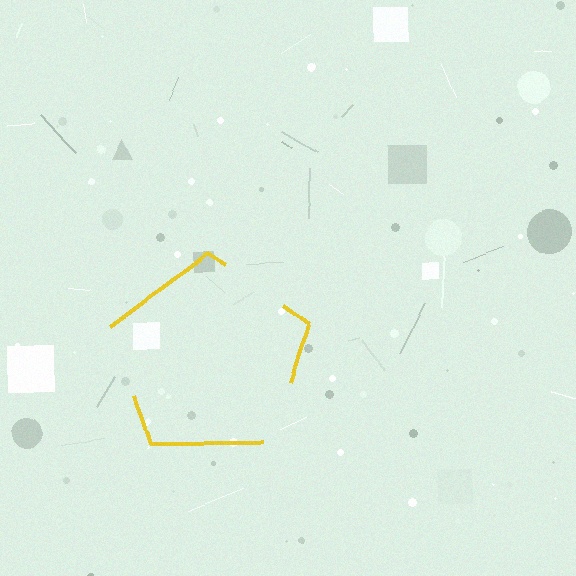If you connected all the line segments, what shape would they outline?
They would outline a pentagon.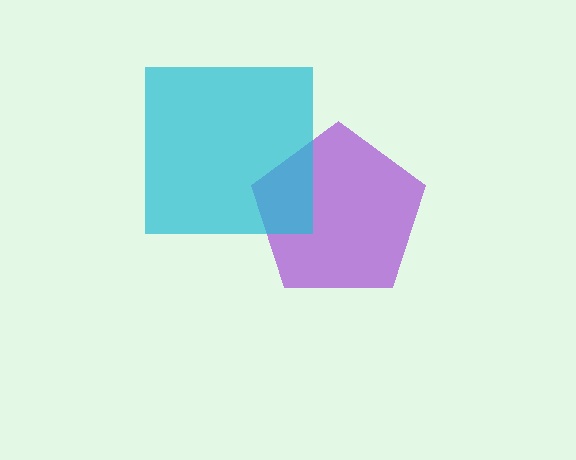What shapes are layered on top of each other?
The layered shapes are: a purple pentagon, a cyan square.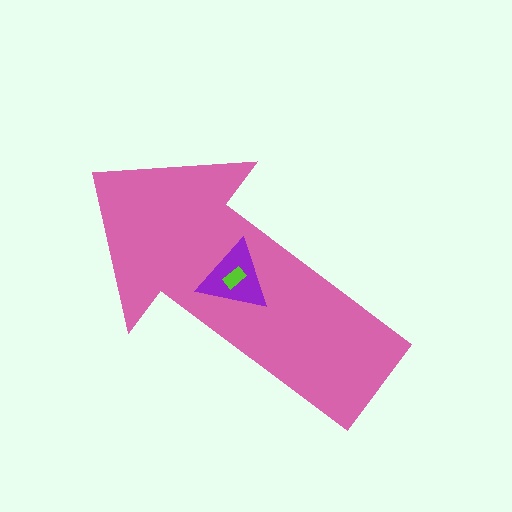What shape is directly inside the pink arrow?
The purple triangle.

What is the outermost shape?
The pink arrow.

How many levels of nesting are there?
3.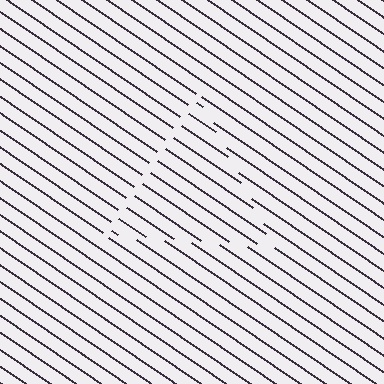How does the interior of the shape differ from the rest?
The interior of the shape contains the same grating, shifted by half a period — the contour is defined by the phase discontinuity where line-ends from the inner and outer gratings abut.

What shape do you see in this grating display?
An illusory triangle. The interior of the shape contains the same grating, shifted by half a period — the contour is defined by the phase discontinuity where line-ends from the inner and outer gratings abut.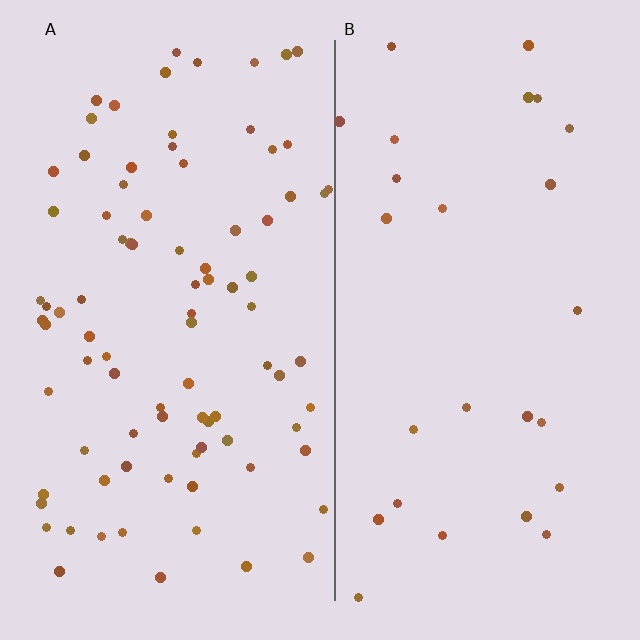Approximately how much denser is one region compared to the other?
Approximately 3.3× — region A over region B.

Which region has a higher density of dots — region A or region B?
A (the left).